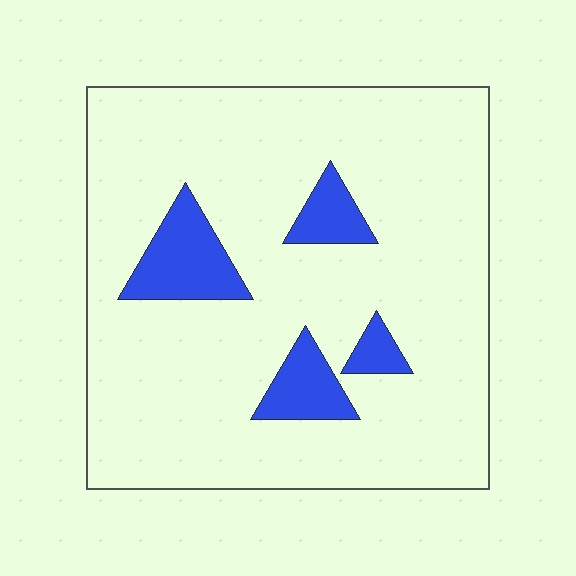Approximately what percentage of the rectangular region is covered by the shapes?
Approximately 10%.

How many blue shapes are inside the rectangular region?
4.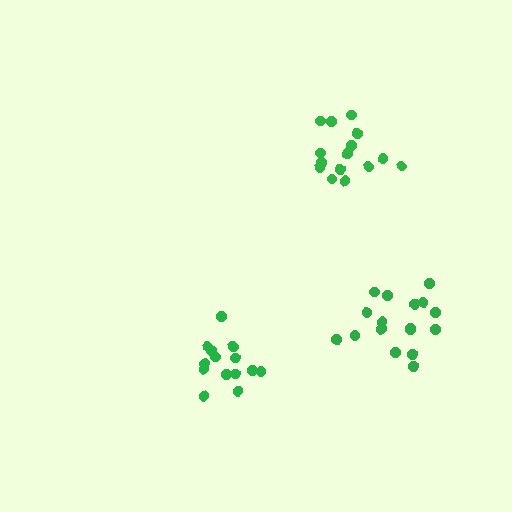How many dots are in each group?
Group 1: 16 dots, Group 2: 17 dots, Group 3: 14 dots (47 total).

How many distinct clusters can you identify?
There are 3 distinct clusters.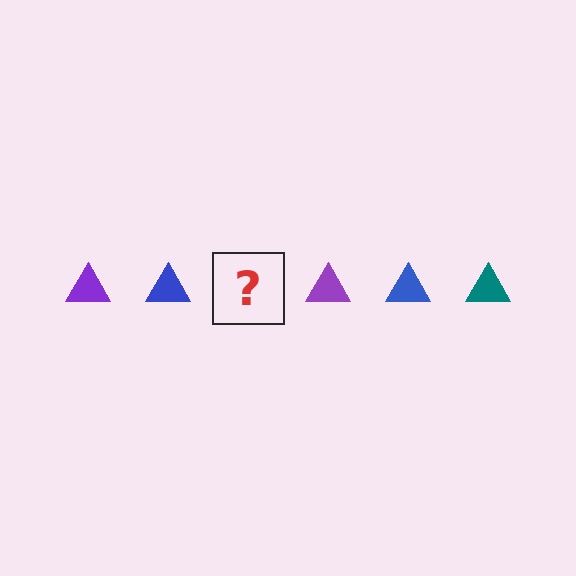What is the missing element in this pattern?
The missing element is a teal triangle.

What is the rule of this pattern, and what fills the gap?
The rule is that the pattern cycles through purple, blue, teal triangles. The gap should be filled with a teal triangle.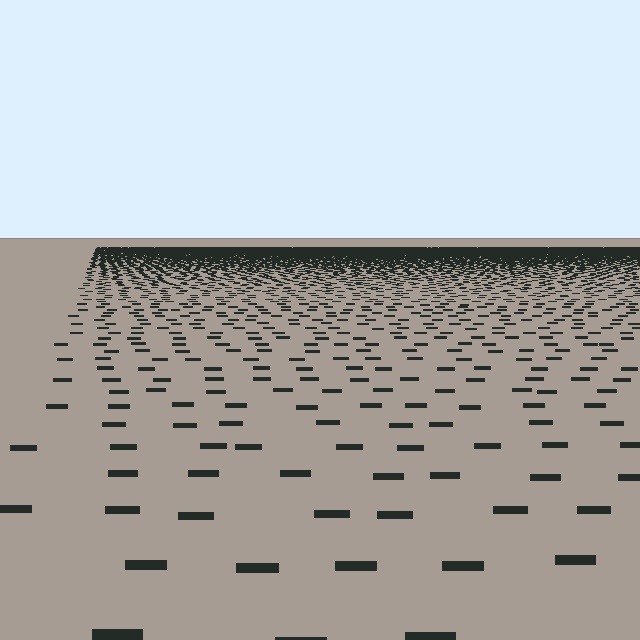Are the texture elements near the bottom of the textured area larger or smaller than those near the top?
Larger. Near the bottom, elements are closer to the viewer and appear at a bigger on-screen size.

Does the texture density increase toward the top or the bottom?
Density increases toward the top.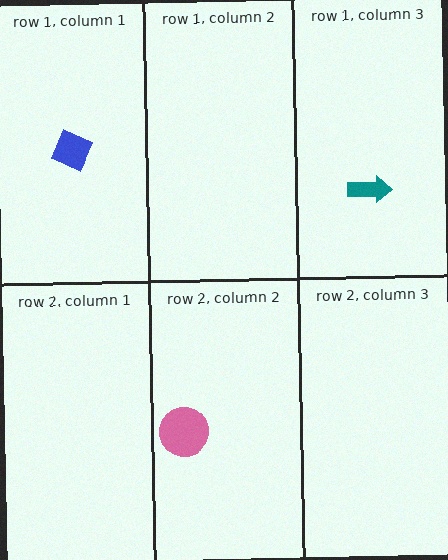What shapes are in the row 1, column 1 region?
The blue diamond.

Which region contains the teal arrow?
The row 1, column 3 region.